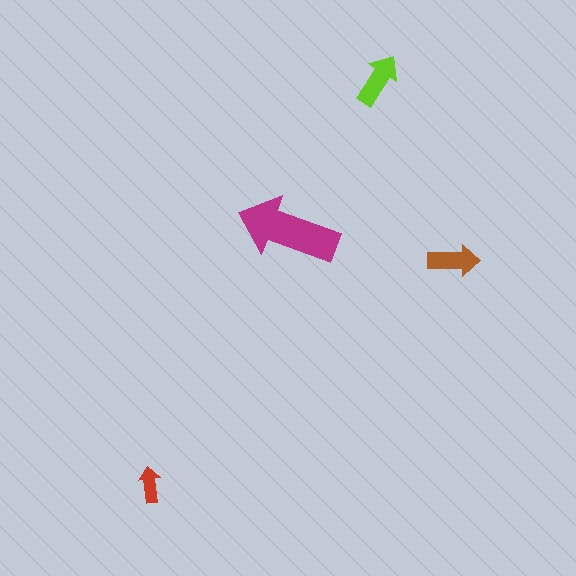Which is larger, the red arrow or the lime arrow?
The lime one.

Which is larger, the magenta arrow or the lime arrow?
The magenta one.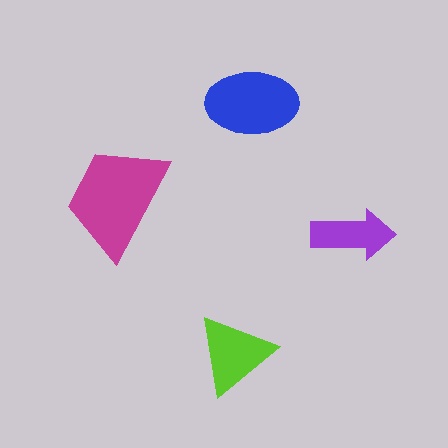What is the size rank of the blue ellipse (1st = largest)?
2nd.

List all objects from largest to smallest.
The magenta trapezoid, the blue ellipse, the lime triangle, the purple arrow.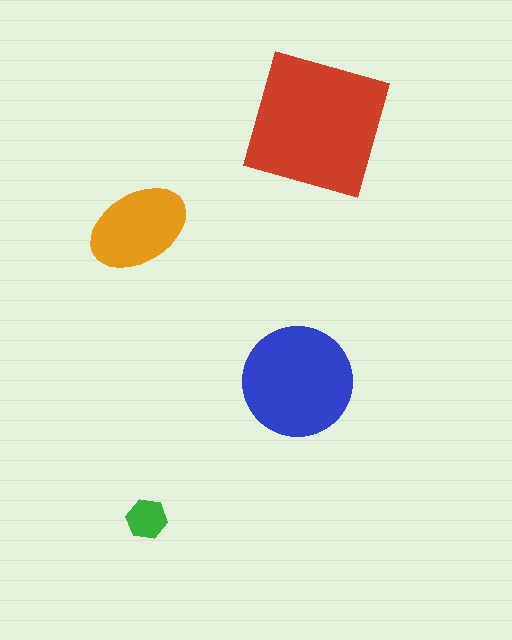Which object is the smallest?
The green hexagon.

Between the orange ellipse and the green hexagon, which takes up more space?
The orange ellipse.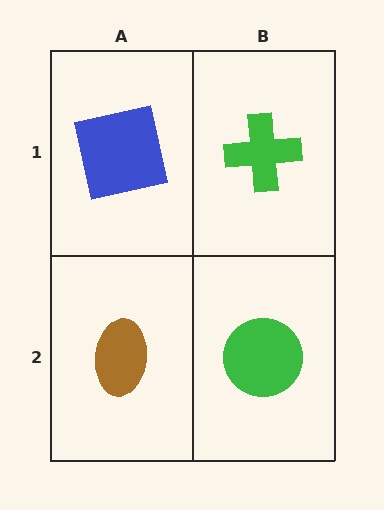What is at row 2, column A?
A brown ellipse.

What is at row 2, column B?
A green circle.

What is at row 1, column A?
A blue square.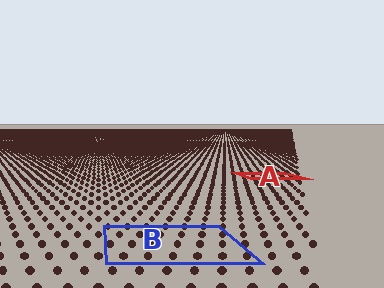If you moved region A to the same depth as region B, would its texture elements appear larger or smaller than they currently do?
They would appear larger. At a closer depth, the same texture elements are projected at a bigger on-screen size.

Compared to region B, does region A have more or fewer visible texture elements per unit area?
Region A has more texture elements per unit area — they are packed more densely because it is farther away.